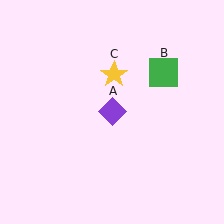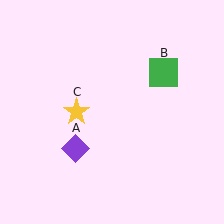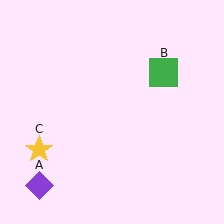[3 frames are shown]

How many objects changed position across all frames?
2 objects changed position: purple diamond (object A), yellow star (object C).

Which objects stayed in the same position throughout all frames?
Green square (object B) remained stationary.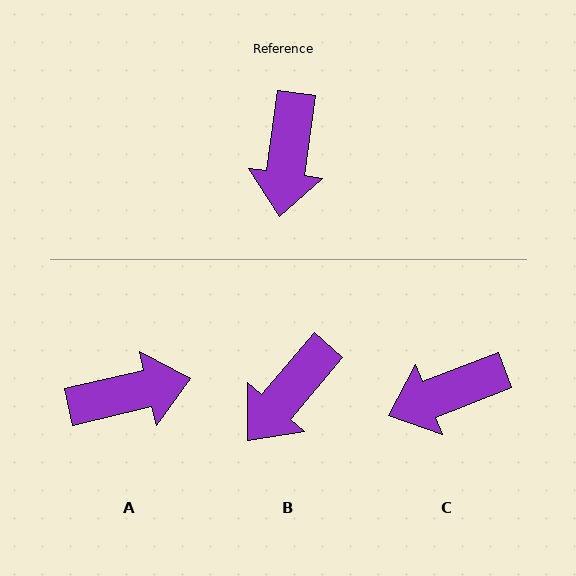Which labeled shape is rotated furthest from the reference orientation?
A, about 111 degrees away.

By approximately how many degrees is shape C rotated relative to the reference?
Approximately 61 degrees clockwise.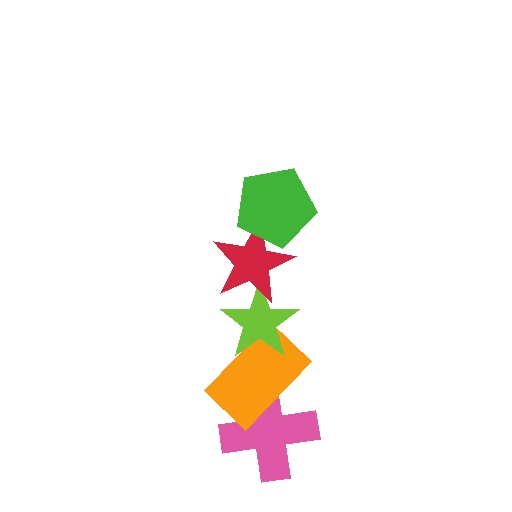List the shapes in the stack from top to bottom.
From top to bottom: the green pentagon, the red star, the lime star, the orange rectangle, the pink cross.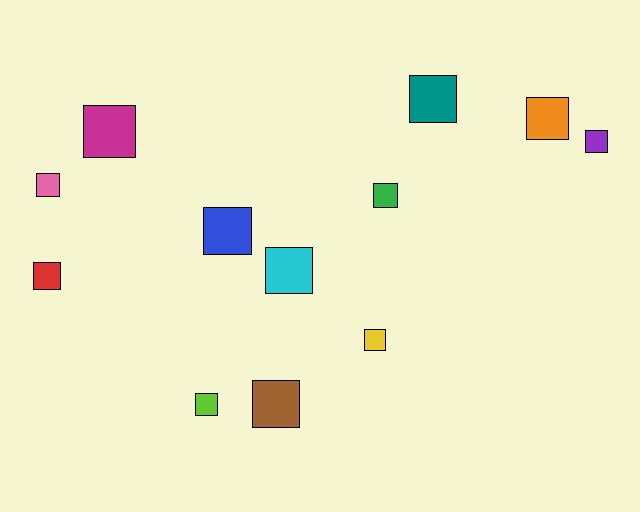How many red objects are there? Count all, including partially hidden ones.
There is 1 red object.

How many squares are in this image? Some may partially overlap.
There are 12 squares.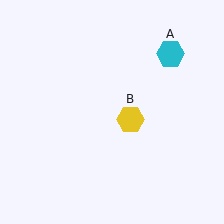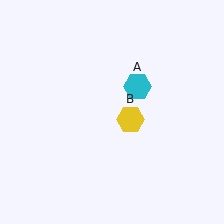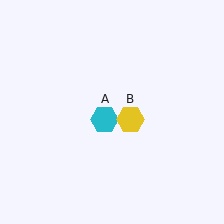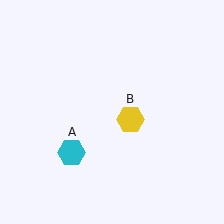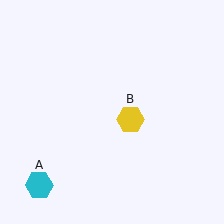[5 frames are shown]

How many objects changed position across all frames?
1 object changed position: cyan hexagon (object A).